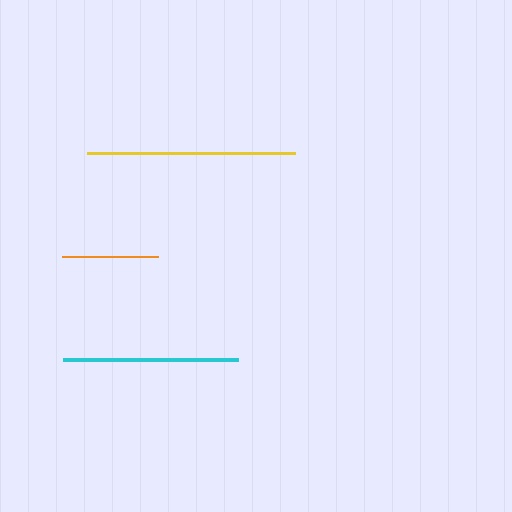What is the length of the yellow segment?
The yellow segment is approximately 208 pixels long.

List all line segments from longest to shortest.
From longest to shortest: yellow, cyan, orange.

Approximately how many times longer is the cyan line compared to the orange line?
The cyan line is approximately 1.8 times the length of the orange line.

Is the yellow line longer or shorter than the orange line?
The yellow line is longer than the orange line.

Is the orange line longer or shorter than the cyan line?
The cyan line is longer than the orange line.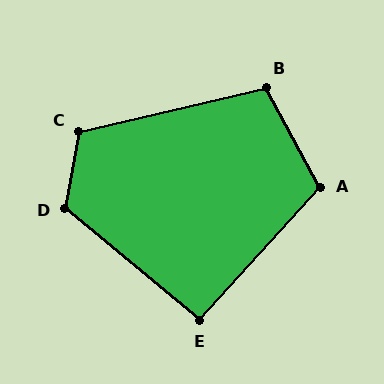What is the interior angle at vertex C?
Approximately 114 degrees (obtuse).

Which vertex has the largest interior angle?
D, at approximately 119 degrees.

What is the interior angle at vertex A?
Approximately 109 degrees (obtuse).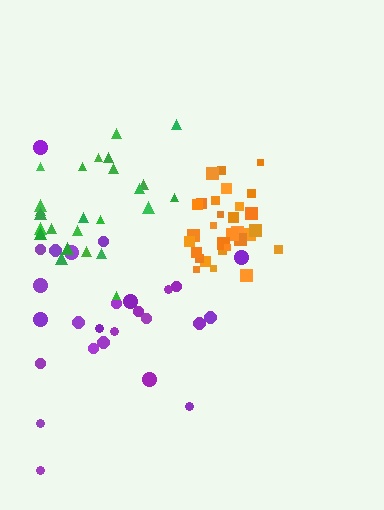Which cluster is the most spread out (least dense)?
Purple.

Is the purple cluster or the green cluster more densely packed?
Green.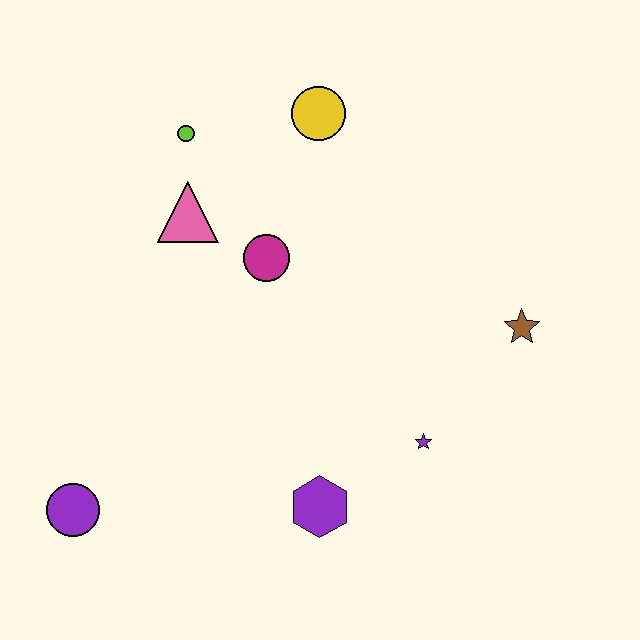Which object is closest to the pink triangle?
The lime circle is closest to the pink triangle.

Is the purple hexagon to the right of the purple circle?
Yes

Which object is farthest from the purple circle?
The brown star is farthest from the purple circle.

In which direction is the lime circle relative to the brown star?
The lime circle is to the left of the brown star.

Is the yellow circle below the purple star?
No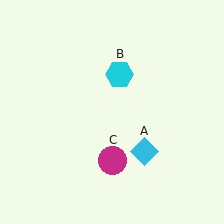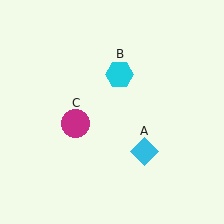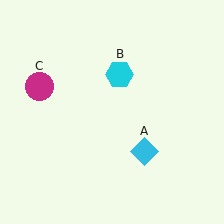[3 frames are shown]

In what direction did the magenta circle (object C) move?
The magenta circle (object C) moved up and to the left.